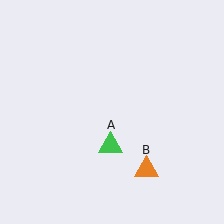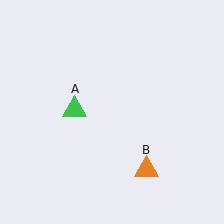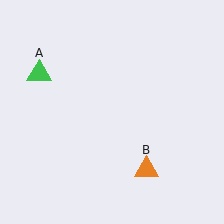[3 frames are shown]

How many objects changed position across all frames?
1 object changed position: green triangle (object A).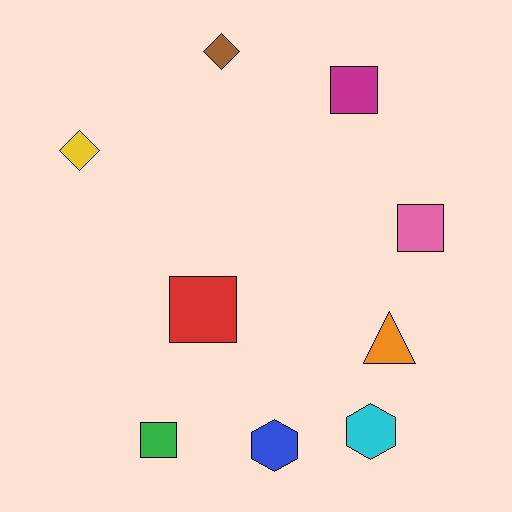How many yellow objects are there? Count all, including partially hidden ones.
There is 1 yellow object.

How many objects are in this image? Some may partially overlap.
There are 9 objects.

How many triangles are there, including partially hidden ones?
There is 1 triangle.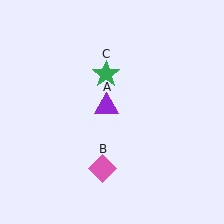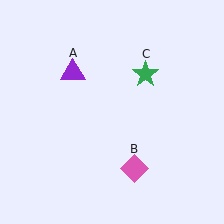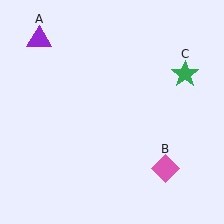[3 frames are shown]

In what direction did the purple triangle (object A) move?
The purple triangle (object A) moved up and to the left.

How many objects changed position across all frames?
3 objects changed position: purple triangle (object A), pink diamond (object B), green star (object C).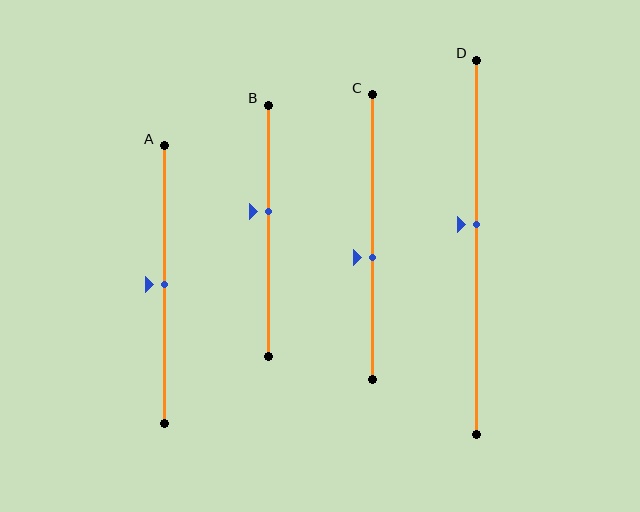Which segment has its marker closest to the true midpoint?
Segment A has its marker closest to the true midpoint.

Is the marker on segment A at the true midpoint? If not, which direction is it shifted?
Yes, the marker on segment A is at the true midpoint.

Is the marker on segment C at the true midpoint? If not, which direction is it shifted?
No, the marker on segment C is shifted downward by about 7% of the segment length.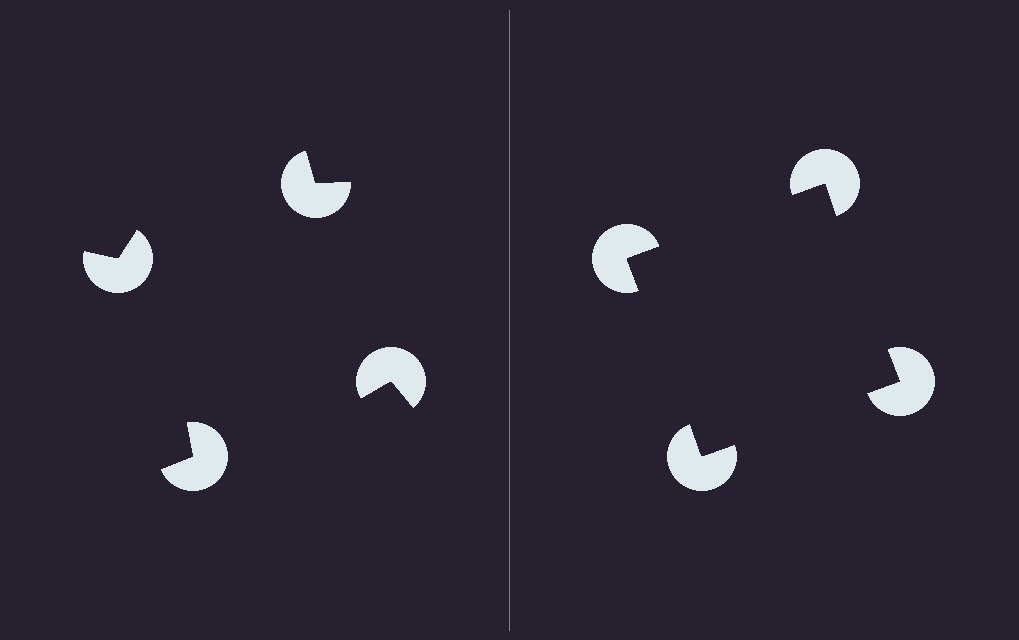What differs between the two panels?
The pac-man discs are positioned identically on both sides; only the wedge orientations differ. On the right they align to a square; on the left they are misaligned.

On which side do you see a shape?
An illusory square appears on the right side. On the left side the wedge cuts are rotated, so no coherent shape forms.